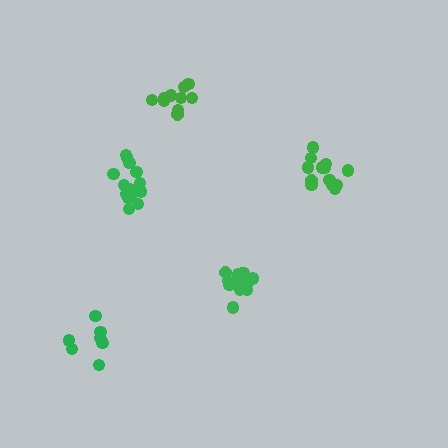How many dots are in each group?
Group 1: 13 dots, Group 2: 13 dots, Group 3: 8 dots, Group 4: 14 dots, Group 5: 10 dots (58 total).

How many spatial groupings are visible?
There are 5 spatial groupings.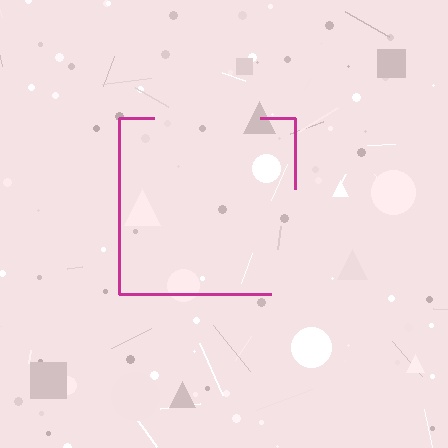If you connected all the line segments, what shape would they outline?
They would outline a square.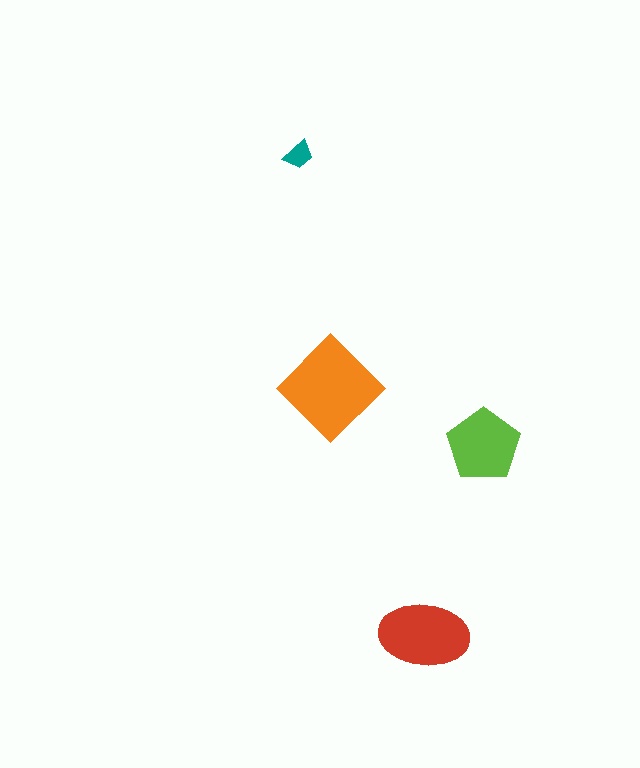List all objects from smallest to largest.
The teal trapezoid, the lime pentagon, the red ellipse, the orange diamond.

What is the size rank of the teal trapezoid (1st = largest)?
4th.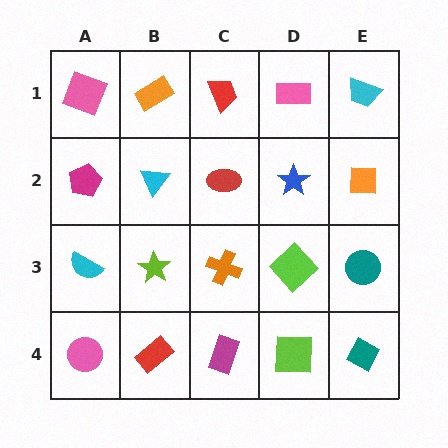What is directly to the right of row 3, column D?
A teal circle.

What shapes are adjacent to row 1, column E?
An orange square (row 2, column E), a pink rectangle (row 1, column D).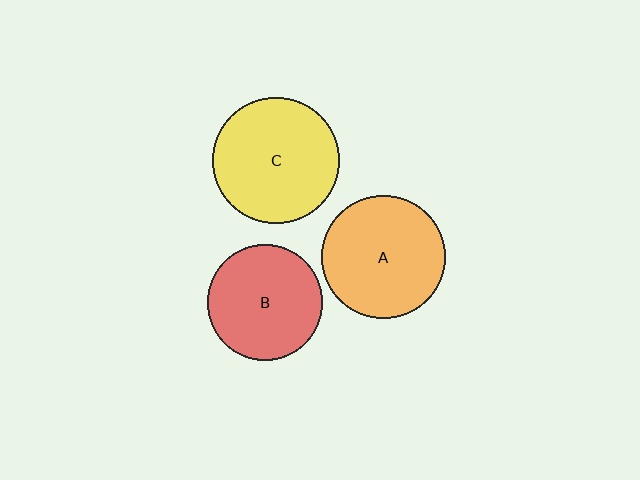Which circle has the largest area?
Circle C (yellow).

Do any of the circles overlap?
No, none of the circles overlap.